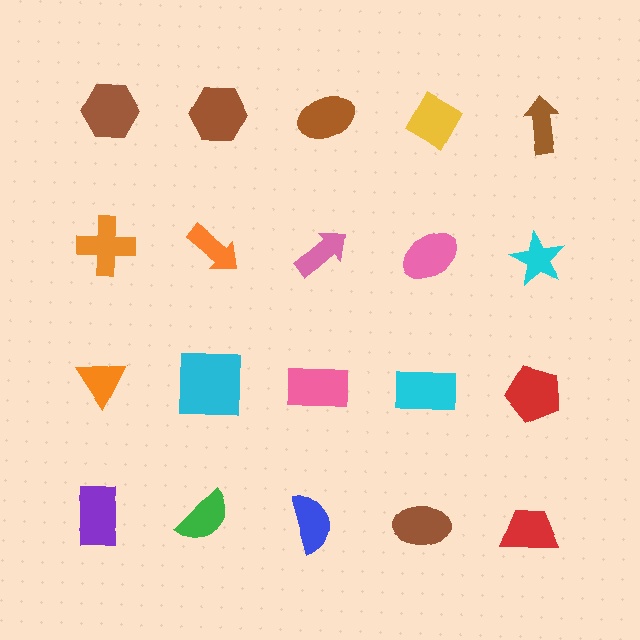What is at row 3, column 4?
A cyan rectangle.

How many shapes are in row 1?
5 shapes.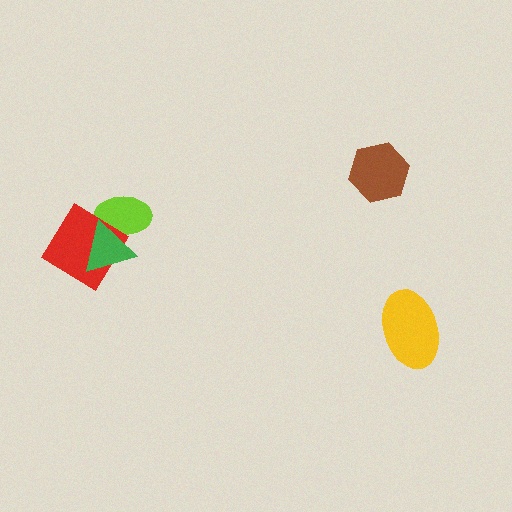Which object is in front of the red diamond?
The green triangle is in front of the red diamond.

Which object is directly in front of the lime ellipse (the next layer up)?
The red diamond is directly in front of the lime ellipse.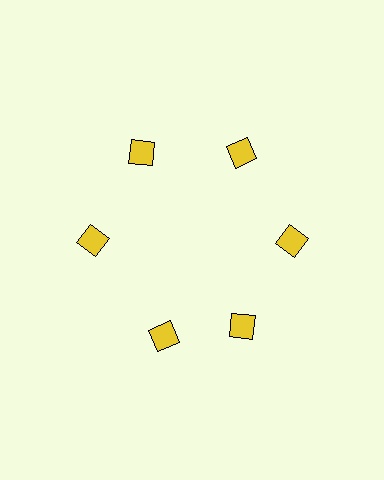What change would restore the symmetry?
The symmetry would be restored by rotating it back into even spacing with its neighbors so that all 6 squares sit at equal angles and equal distance from the center.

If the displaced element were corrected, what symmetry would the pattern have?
It would have 6-fold rotational symmetry — the pattern would map onto itself every 60 degrees.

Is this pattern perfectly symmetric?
No. The 6 yellow squares are arranged in a ring, but one element near the 7 o'clock position is rotated out of alignment along the ring, breaking the 6-fold rotational symmetry.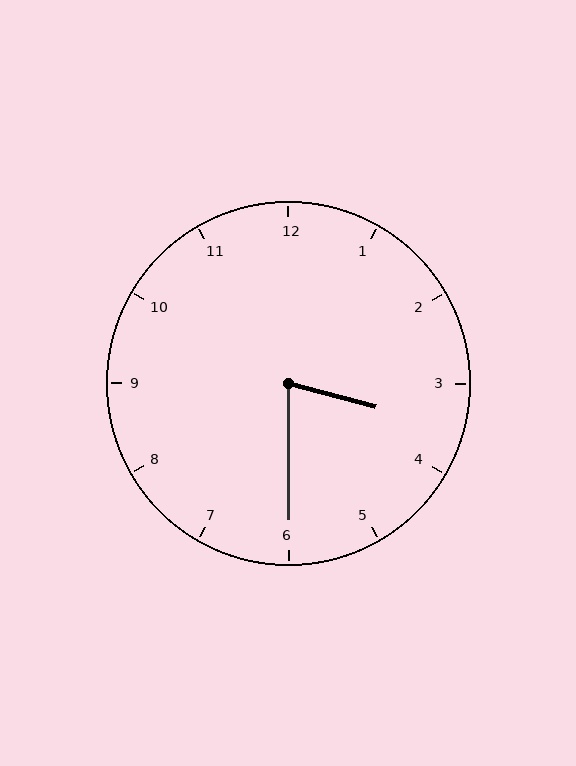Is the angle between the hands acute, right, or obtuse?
It is acute.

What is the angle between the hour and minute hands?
Approximately 75 degrees.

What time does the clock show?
3:30.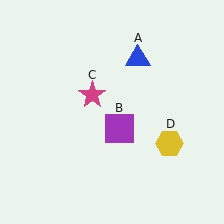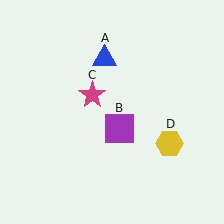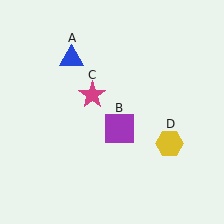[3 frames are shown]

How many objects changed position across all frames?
1 object changed position: blue triangle (object A).